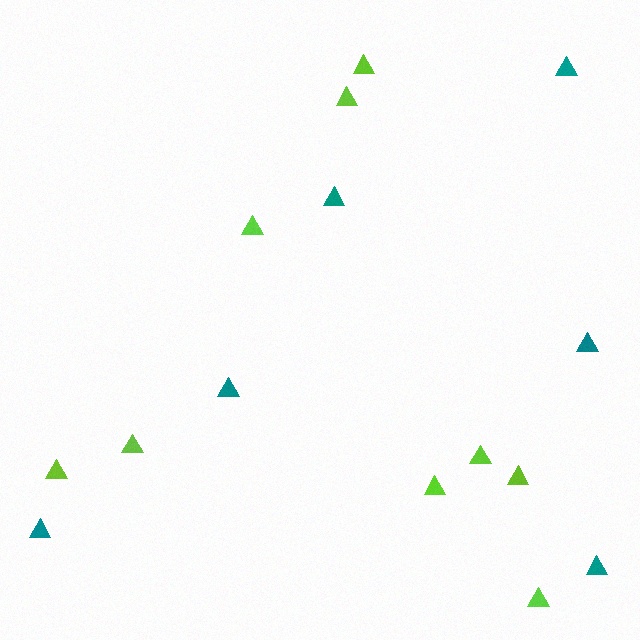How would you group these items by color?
There are 2 groups: one group of lime triangles (9) and one group of teal triangles (6).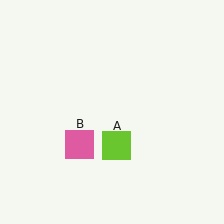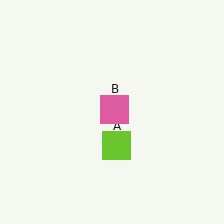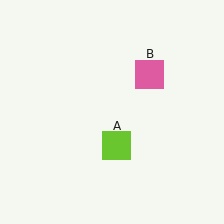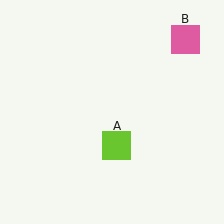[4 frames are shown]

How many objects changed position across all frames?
1 object changed position: pink square (object B).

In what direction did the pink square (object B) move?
The pink square (object B) moved up and to the right.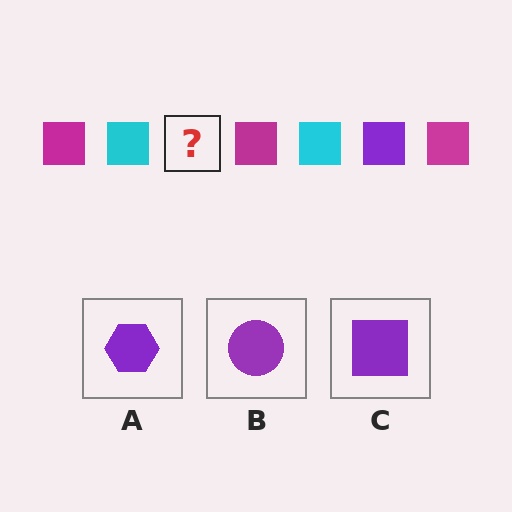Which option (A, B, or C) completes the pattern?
C.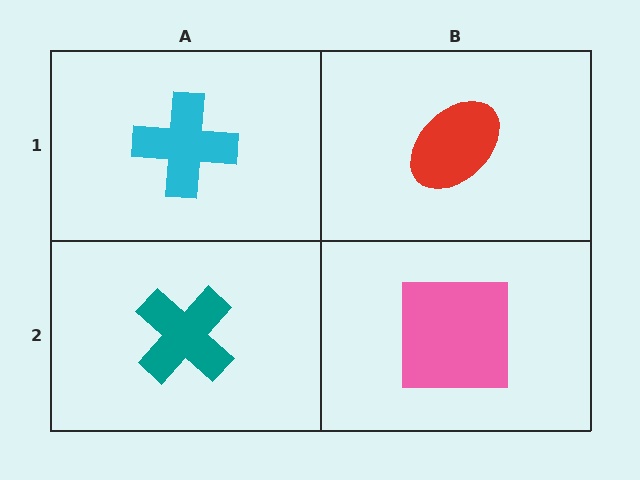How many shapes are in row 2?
2 shapes.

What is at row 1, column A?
A cyan cross.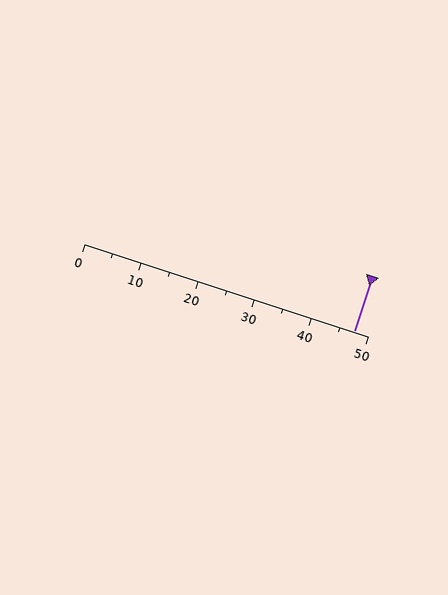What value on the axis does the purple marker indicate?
The marker indicates approximately 47.5.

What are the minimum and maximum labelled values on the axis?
The axis runs from 0 to 50.